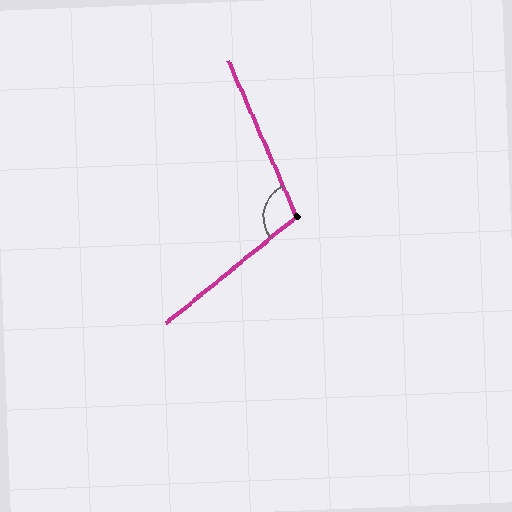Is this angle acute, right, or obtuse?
It is obtuse.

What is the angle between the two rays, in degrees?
Approximately 106 degrees.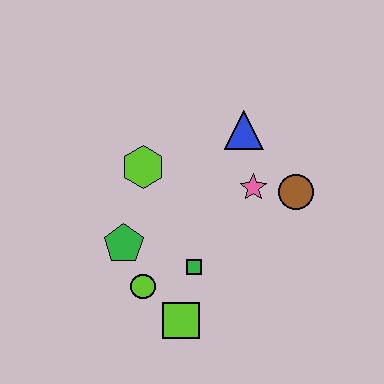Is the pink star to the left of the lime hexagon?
No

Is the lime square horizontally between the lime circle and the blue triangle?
Yes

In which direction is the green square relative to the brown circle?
The green square is to the left of the brown circle.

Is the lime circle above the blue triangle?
No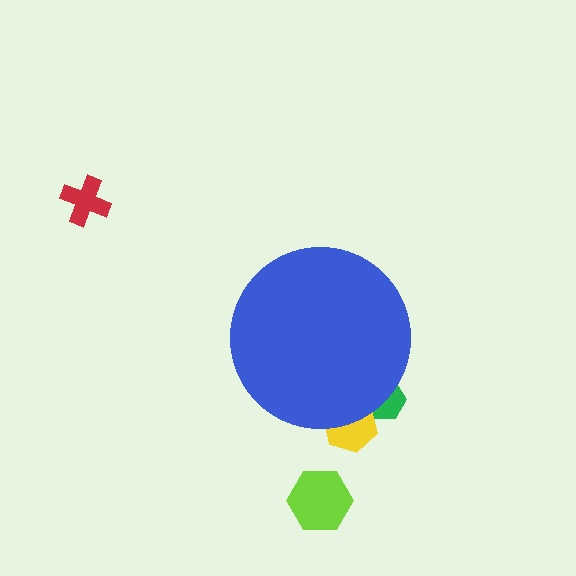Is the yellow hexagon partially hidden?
Yes, the yellow hexagon is partially hidden behind the blue circle.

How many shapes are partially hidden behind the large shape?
2 shapes are partially hidden.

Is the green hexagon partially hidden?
Yes, the green hexagon is partially hidden behind the blue circle.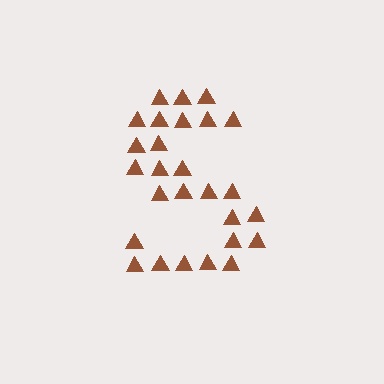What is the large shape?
The large shape is the letter S.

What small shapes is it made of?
It is made of small triangles.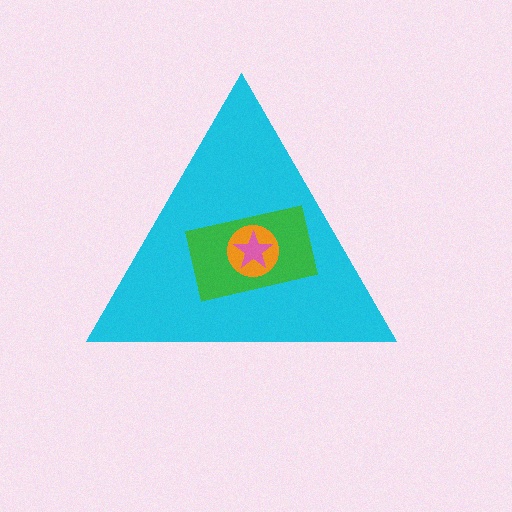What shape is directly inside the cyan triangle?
The green rectangle.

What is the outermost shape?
The cyan triangle.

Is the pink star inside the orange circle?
Yes.